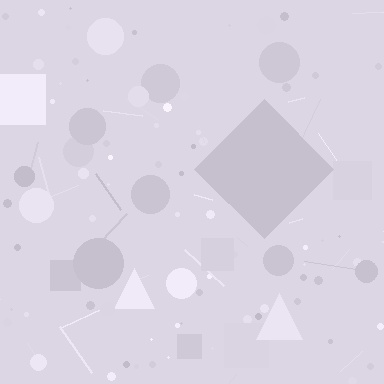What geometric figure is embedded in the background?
A diamond is embedded in the background.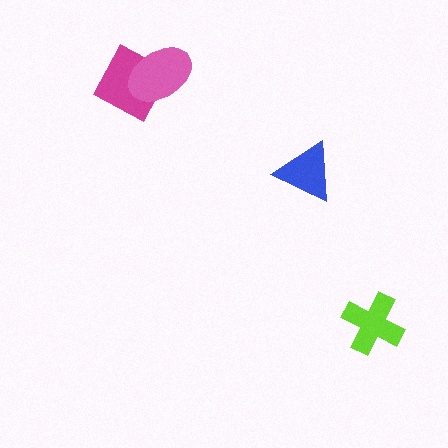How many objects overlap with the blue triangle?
0 objects overlap with the blue triangle.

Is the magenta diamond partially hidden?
Yes, it is partially covered by another shape.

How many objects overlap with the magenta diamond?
1 object overlaps with the magenta diamond.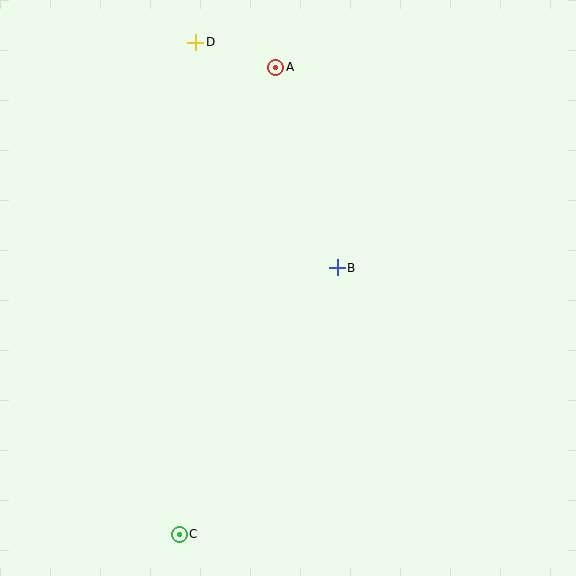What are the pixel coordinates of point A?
Point A is at (276, 67).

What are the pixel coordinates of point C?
Point C is at (179, 534).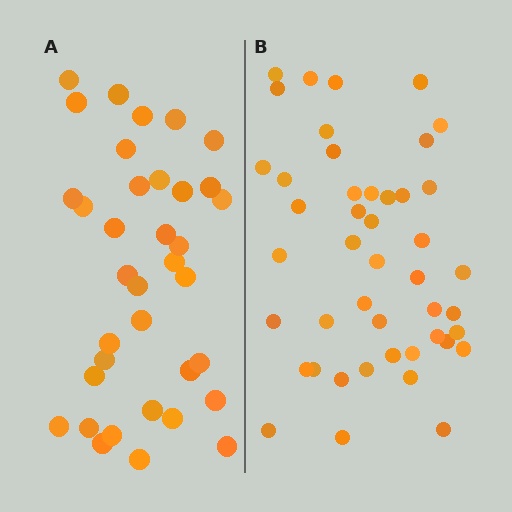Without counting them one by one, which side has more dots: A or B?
Region B (the right region) has more dots.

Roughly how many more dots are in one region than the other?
Region B has roughly 8 or so more dots than region A.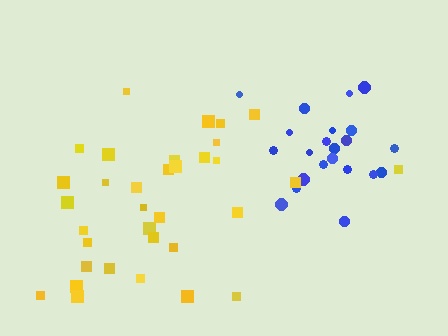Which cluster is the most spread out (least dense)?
Yellow.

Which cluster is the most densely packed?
Blue.